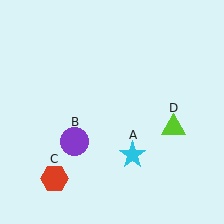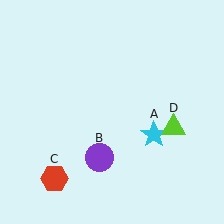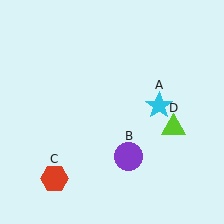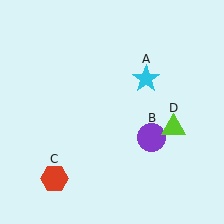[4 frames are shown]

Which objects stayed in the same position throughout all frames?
Red hexagon (object C) and lime triangle (object D) remained stationary.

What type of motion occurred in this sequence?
The cyan star (object A), purple circle (object B) rotated counterclockwise around the center of the scene.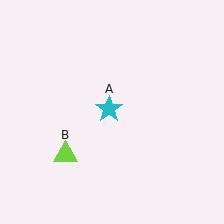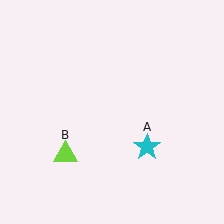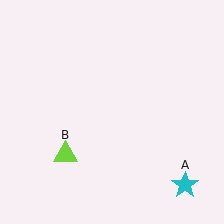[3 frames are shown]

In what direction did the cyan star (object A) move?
The cyan star (object A) moved down and to the right.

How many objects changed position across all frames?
1 object changed position: cyan star (object A).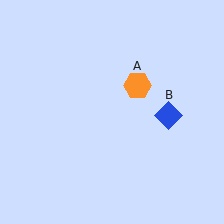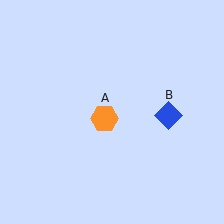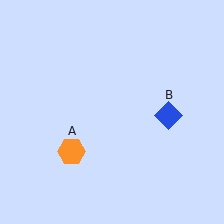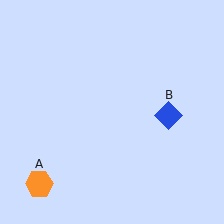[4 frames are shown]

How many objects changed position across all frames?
1 object changed position: orange hexagon (object A).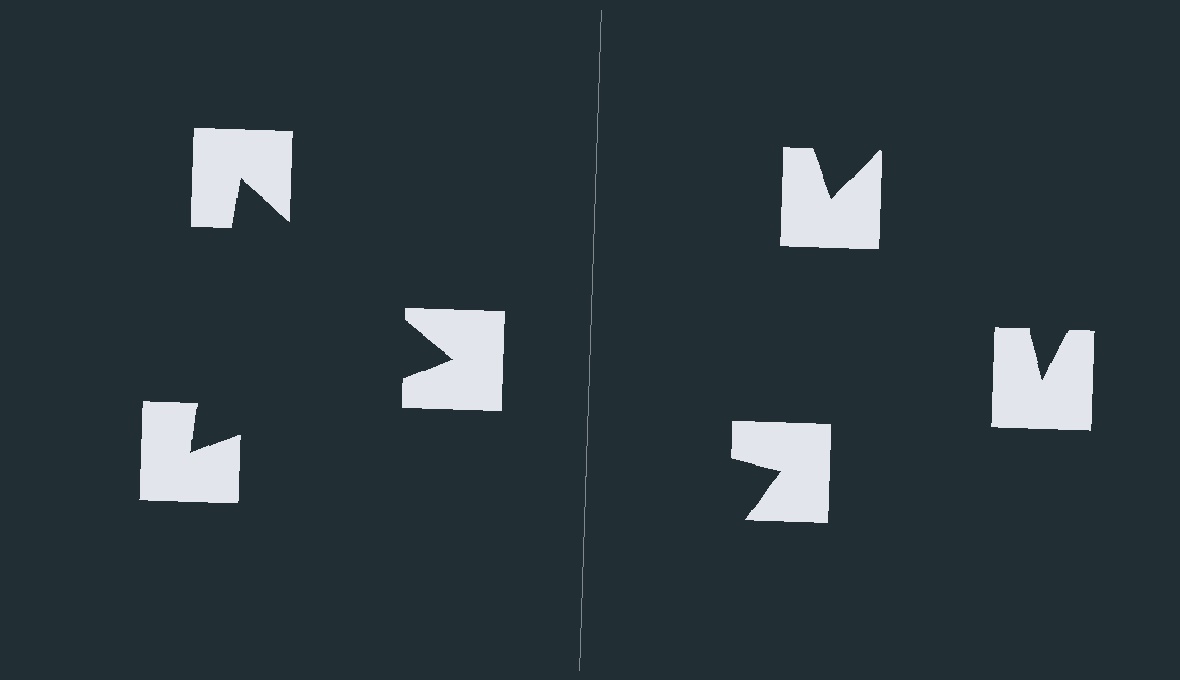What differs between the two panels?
The notched squares are positioned identically on both sides; only the wedge orientations differ. On the left they align to a triangle; on the right they are misaligned.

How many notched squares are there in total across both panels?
6 — 3 on each side.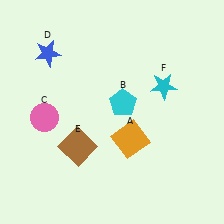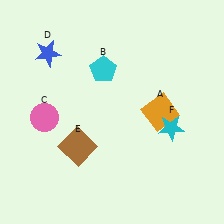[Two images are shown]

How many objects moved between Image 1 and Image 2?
3 objects moved between the two images.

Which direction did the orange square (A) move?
The orange square (A) moved right.